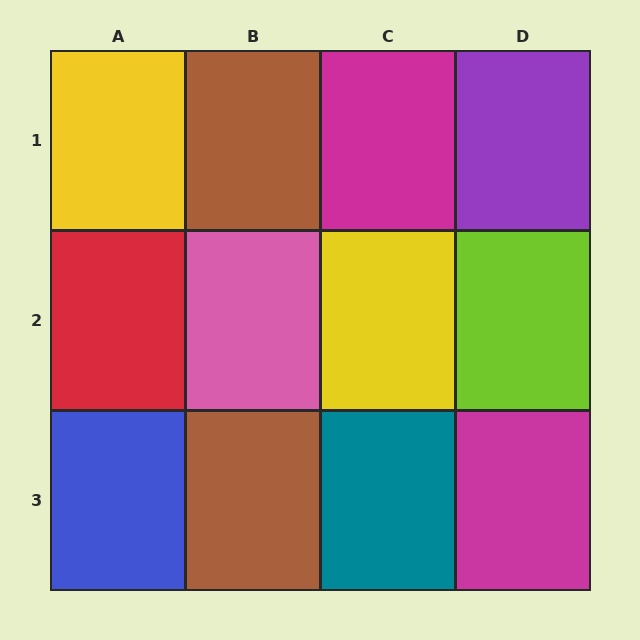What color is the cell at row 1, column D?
Purple.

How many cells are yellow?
2 cells are yellow.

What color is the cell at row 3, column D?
Magenta.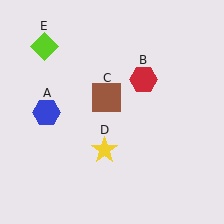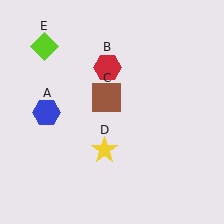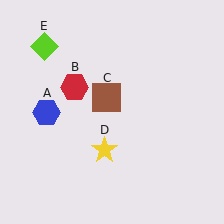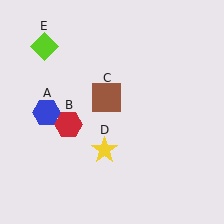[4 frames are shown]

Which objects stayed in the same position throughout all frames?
Blue hexagon (object A) and brown square (object C) and yellow star (object D) and lime diamond (object E) remained stationary.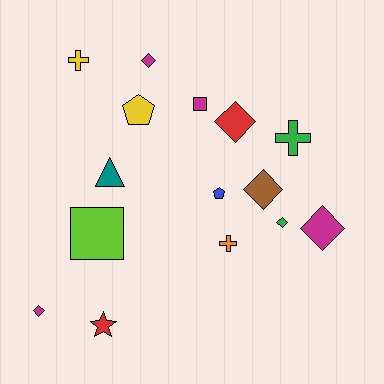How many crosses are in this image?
There are 3 crosses.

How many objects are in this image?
There are 15 objects.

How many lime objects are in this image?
There is 1 lime object.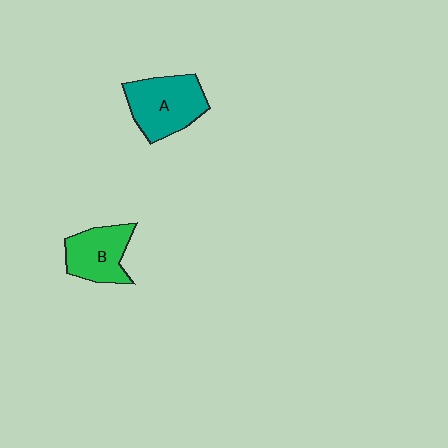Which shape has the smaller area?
Shape B (green).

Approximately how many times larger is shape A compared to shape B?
Approximately 1.2 times.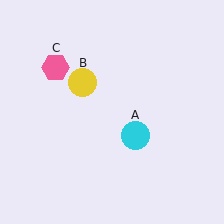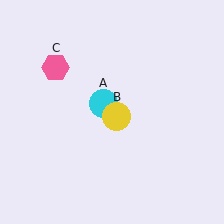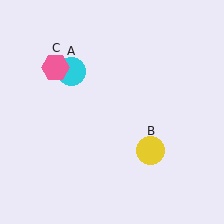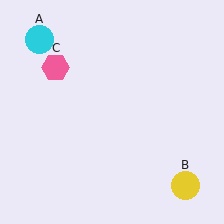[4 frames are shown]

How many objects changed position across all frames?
2 objects changed position: cyan circle (object A), yellow circle (object B).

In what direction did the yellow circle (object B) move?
The yellow circle (object B) moved down and to the right.